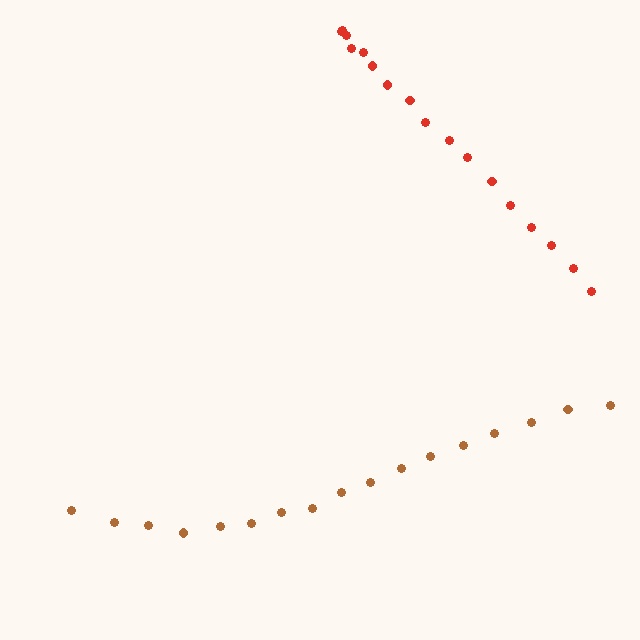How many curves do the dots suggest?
There are 2 distinct paths.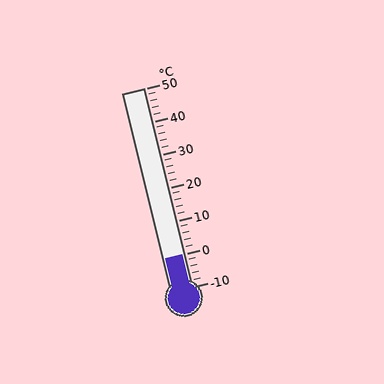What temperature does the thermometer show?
The thermometer shows approximately 0°C.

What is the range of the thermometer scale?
The thermometer scale ranges from -10°C to 50°C.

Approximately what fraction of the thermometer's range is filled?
The thermometer is filled to approximately 15% of its range.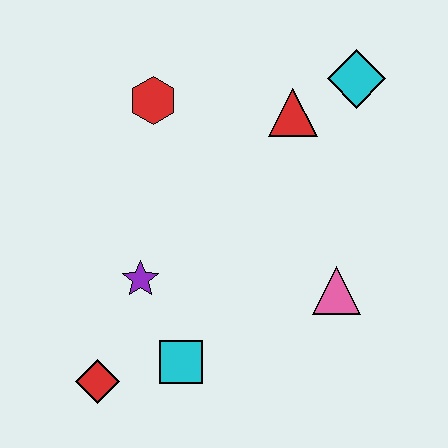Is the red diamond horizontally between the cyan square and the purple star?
No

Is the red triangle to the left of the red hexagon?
No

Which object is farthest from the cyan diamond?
The red diamond is farthest from the cyan diamond.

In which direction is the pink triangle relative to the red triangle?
The pink triangle is below the red triangle.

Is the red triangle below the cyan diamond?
Yes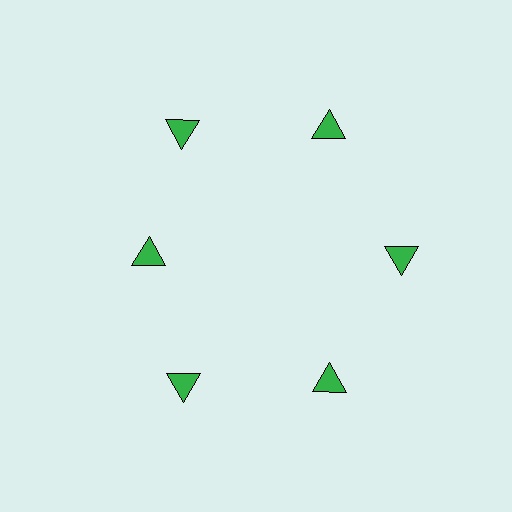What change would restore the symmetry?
The symmetry would be restored by moving it outward, back onto the ring so that all 6 triangles sit at equal angles and equal distance from the center.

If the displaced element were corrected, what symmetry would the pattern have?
It would have 6-fold rotational symmetry — the pattern would map onto itself every 60 degrees.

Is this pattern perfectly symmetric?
No. The 6 green triangles are arranged in a ring, but one element near the 9 o'clock position is pulled inward toward the center, breaking the 6-fold rotational symmetry.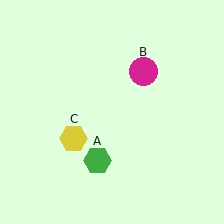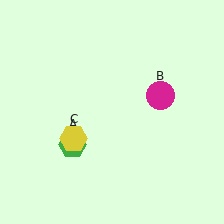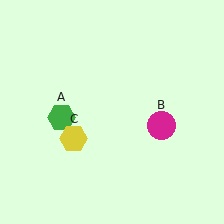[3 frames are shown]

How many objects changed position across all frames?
2 objects changed position: green hexagon (object A), magenta circle (object B).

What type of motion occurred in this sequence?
The green hexagon (object A), magenta circle (object B) rotated clockwise around the center of the scene.